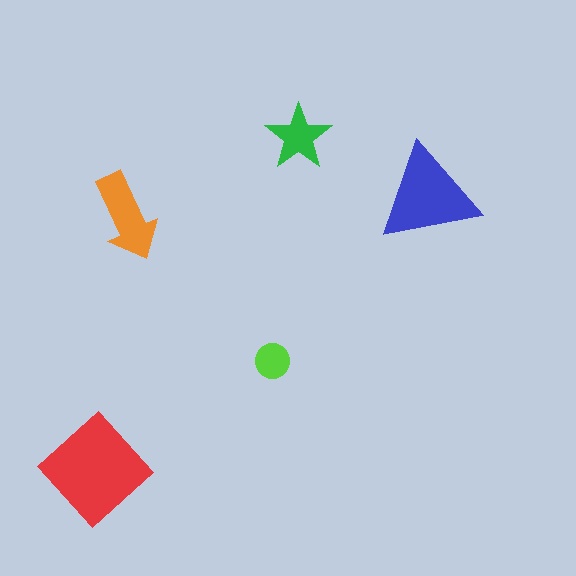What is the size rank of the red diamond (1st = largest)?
1st.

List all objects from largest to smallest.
The red diamond, the blue triangle, the orange arrow, the green star, the lime circle.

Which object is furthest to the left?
The red diamond is leftmost.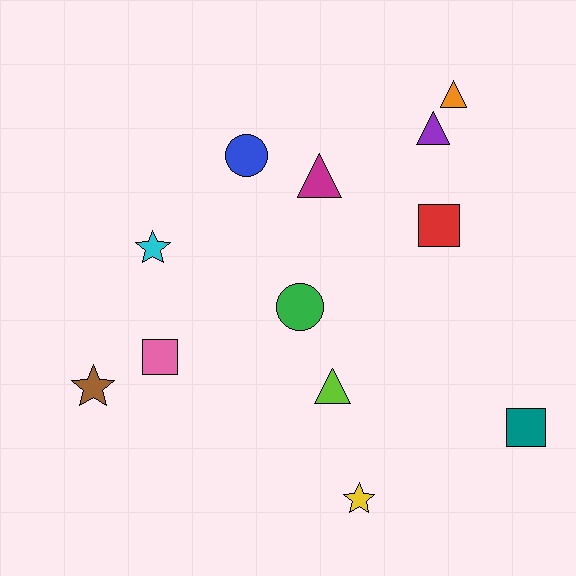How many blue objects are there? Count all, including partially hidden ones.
There is 1 blue object.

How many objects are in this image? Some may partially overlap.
There are 12 objects.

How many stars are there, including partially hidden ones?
There are 3 stars.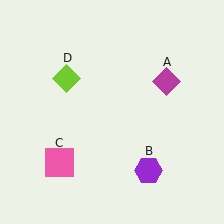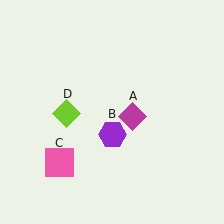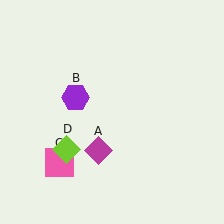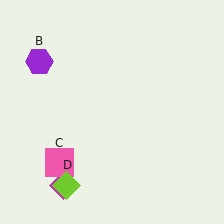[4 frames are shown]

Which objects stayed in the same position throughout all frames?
Pink square (object C) remained stationary.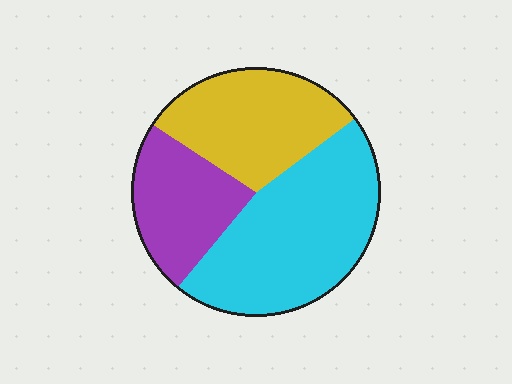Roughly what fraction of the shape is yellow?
Yellow takes up about one third (1/3) of the shape.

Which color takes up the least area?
Purple, at roughly 25%.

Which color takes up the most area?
Cyan, at roughly 45%.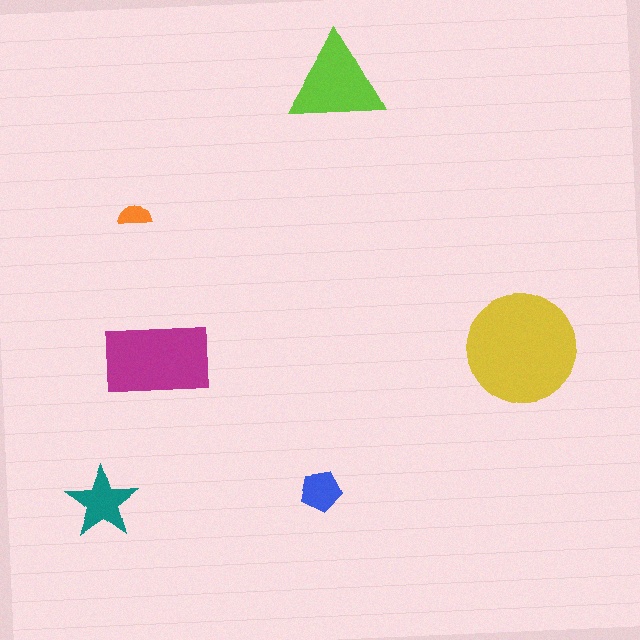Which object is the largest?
The yellow circle.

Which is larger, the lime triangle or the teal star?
The lime triangle.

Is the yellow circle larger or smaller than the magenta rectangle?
Larger.